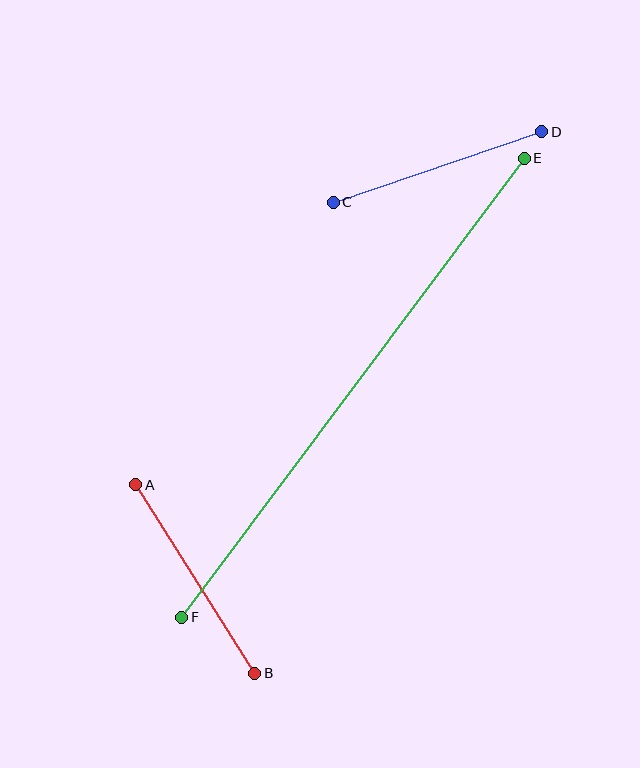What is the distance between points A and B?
The distance is approximately 223 pixels.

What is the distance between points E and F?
The distance is approximately 573 pixels.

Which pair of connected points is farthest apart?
Points E and F are farthest apart.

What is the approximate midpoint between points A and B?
The midpoint is at approximately (195, 579) pixels.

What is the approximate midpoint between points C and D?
The midpoint is at approximately (438, 167) pixels.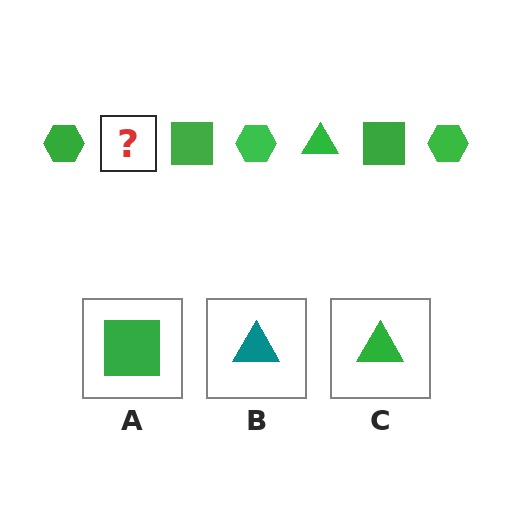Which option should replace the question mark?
Option C.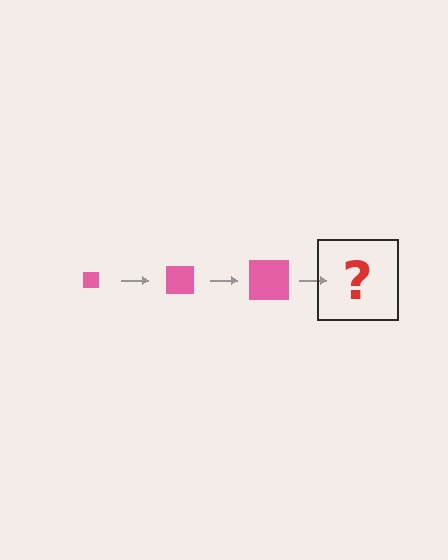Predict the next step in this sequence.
The next step is a pink square, larger than the previous one.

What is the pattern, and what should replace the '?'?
The pattern is that the square gets progressively larger each step. The '?' should be a pink square, larger than the previous one.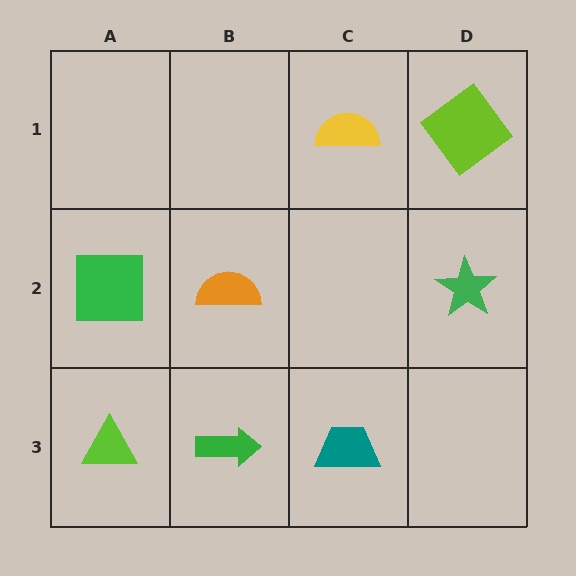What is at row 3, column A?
A lime triangle.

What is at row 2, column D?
A green star.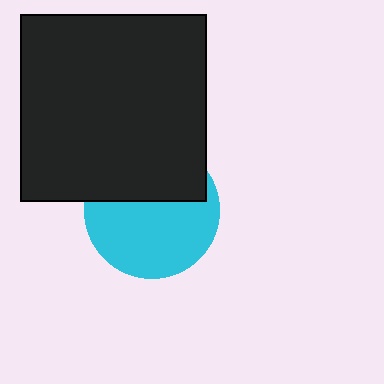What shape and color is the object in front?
The object in front is a black square.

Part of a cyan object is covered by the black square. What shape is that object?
It is a circle.